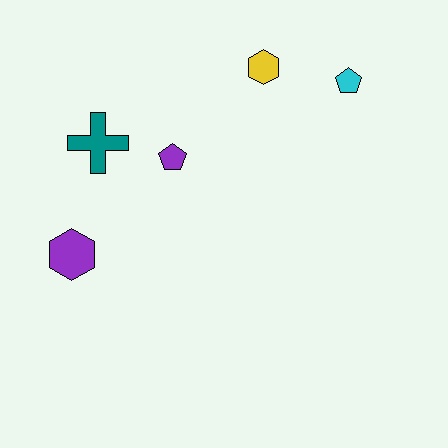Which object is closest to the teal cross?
The purple pentagon is closest to the teal cross.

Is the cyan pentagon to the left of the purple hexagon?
No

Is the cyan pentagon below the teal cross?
No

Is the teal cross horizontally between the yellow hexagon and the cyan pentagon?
No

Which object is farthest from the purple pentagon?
The cyan pentagon is farthest from the purple pentagon.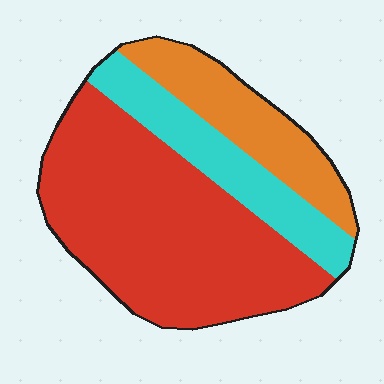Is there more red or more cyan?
Red.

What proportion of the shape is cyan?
Cyan covers about 20% of the shape.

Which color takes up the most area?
Red, at roughly 60%.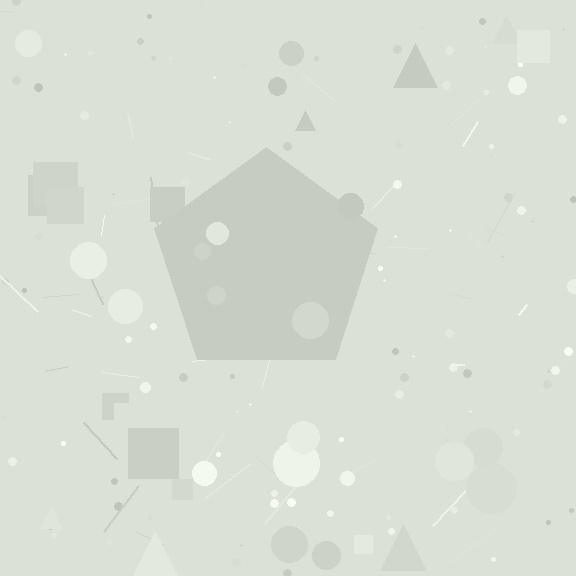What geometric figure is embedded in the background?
A pentagon is embedded in the background.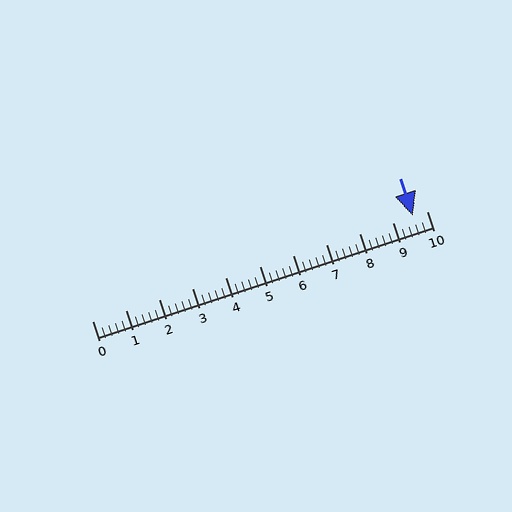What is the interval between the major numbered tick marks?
The major tick marks are spaced 1 units apart.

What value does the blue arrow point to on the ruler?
The blue arrow points to approximately 9.6.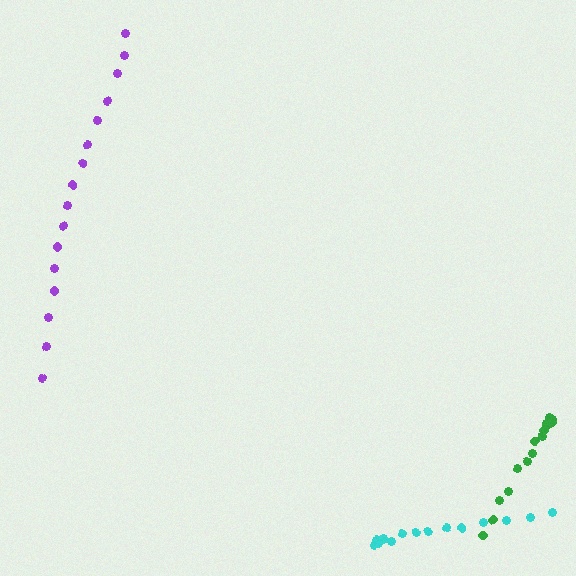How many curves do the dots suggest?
There are 3 distinct paths.